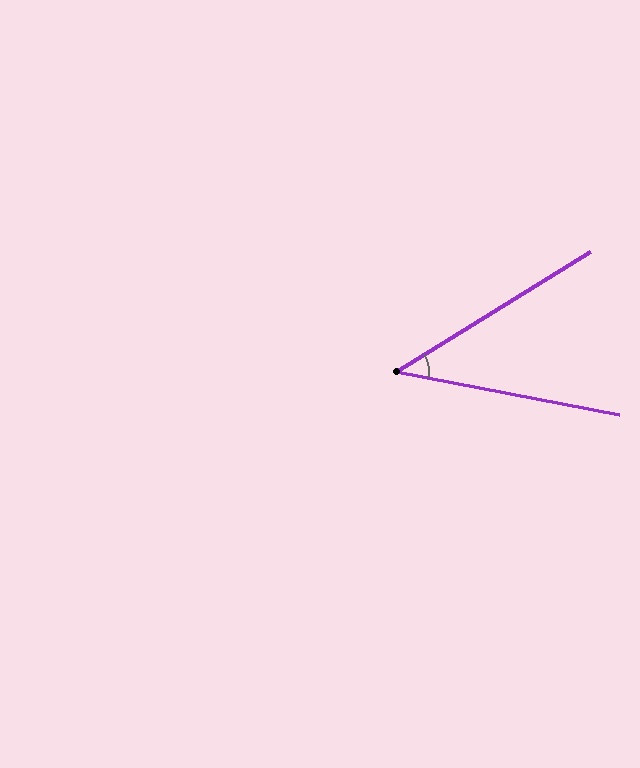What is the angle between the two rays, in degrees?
Approximately 43 degrees.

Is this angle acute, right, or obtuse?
It is acute.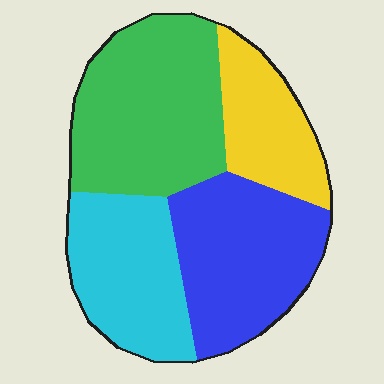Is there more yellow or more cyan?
Cyan.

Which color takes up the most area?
Green, at roughly 35%.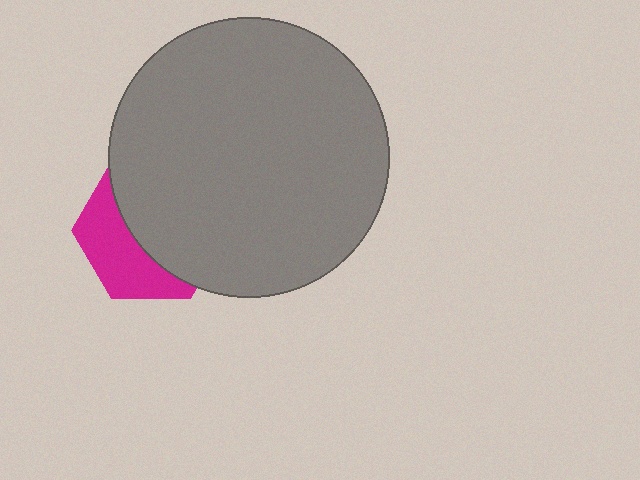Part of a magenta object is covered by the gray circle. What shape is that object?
It is a hexagon.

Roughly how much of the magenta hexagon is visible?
A small part of it is visible (roughly 39%).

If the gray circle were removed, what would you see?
You would see the complete magenta hexagon.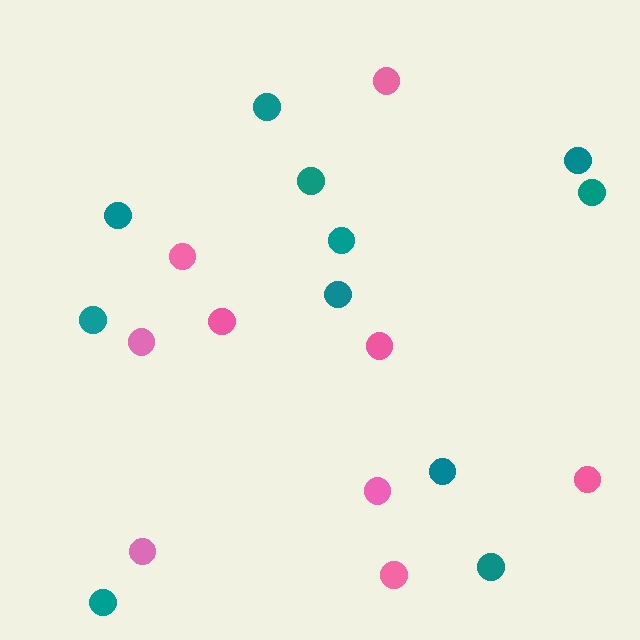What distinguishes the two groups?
There are 2 groups: one group of teal circles (11) and one group of pink circles (9).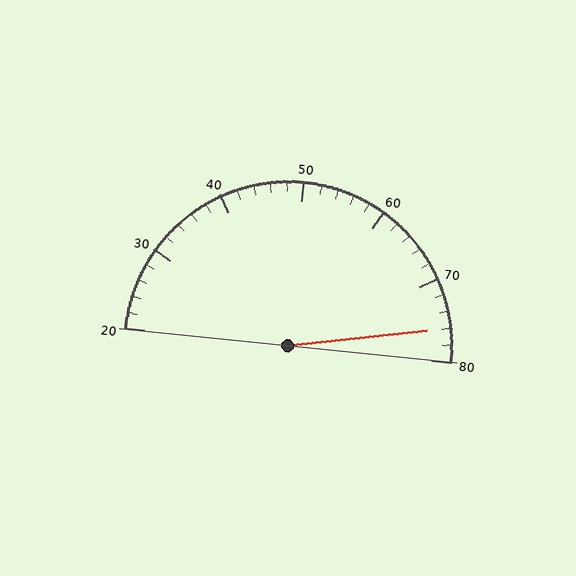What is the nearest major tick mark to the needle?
The nearest major tick mark is 80.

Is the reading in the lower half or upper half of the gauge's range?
The reading is in the upper half of the range (20 to 80).